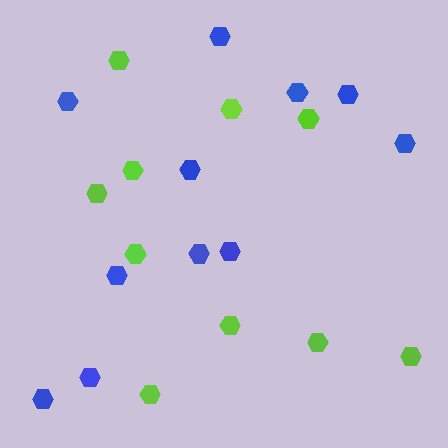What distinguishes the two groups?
There are 2 groups: one group of lime hexagons (10) and one group of blue hexagons (11).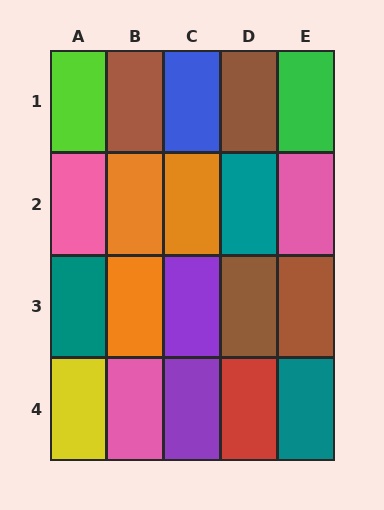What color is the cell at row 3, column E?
Brown.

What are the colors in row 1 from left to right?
Lime, brown, blue, brown, green.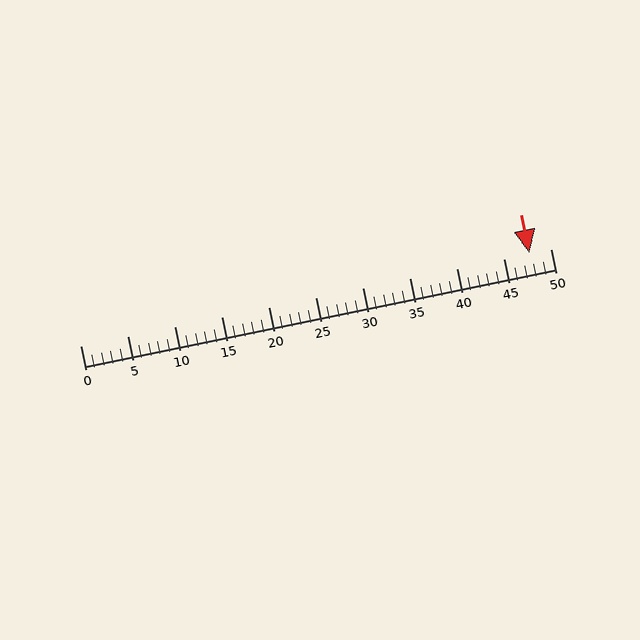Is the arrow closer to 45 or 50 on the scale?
The arrow is closer to 50.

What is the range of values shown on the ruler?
The ruler shows values from 0 to 50.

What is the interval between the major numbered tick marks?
The major tick marks are spaced 5 units apart.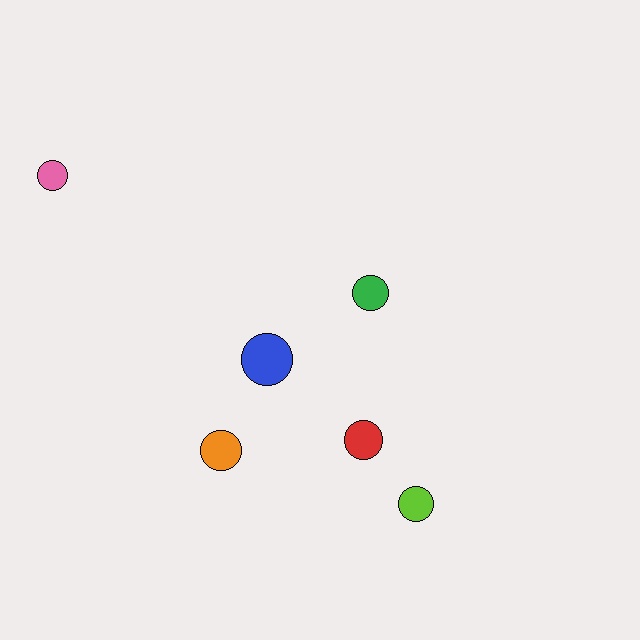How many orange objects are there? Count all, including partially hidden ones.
There is 1 orange object.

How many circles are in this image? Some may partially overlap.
There are 6 circles.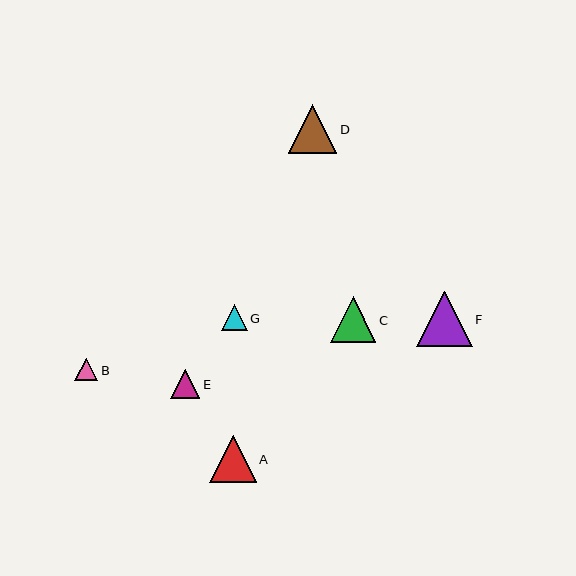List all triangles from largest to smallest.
From largest to smallest: F, D, A, C, E, G, B.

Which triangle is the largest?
Triangle F is the largest with a size of approximately 55 pixels.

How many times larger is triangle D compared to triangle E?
Triangle D is approximately 1.7 times the size of triangle E.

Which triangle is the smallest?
Triangle B is the smallest with a size of approximately 23 pixels.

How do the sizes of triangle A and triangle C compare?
Triangle A and triangle C are approximately the same size.